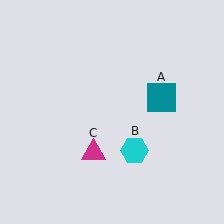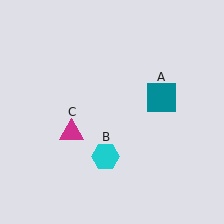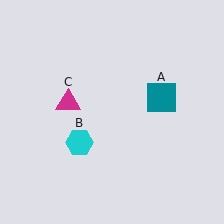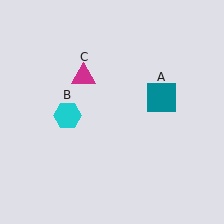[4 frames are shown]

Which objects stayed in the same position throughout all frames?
Teal square (object A) remained stationary.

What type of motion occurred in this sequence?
The cyan hexagon (object B), magenta triangle (object C) rotated clockwise around the center of the scene.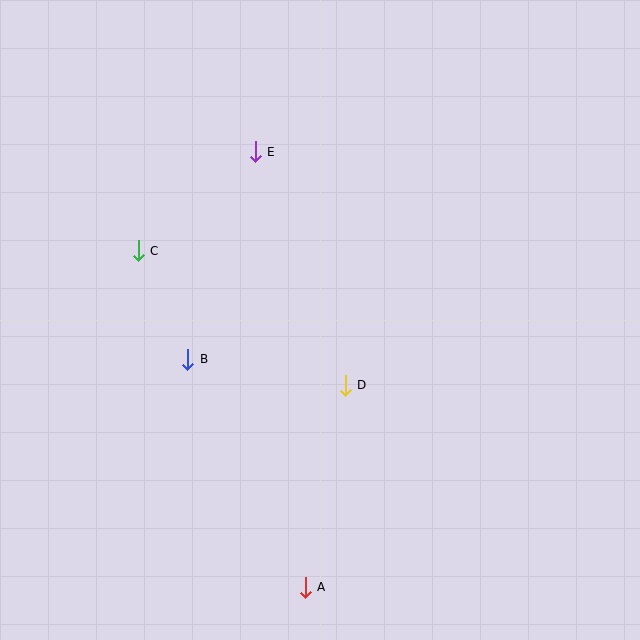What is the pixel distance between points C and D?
The distance between C and D is 247 pixels.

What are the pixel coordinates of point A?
Point A is at (305, 587).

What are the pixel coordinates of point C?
Point C is at (138, 251).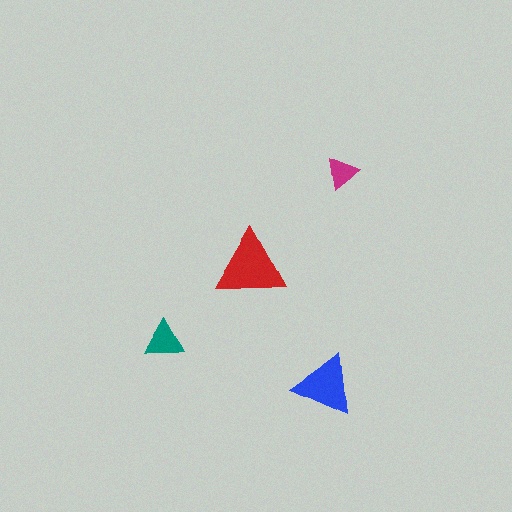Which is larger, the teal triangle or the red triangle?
The red one.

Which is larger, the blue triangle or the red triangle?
The red one.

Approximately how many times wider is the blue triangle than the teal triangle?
About 1.5 times wider.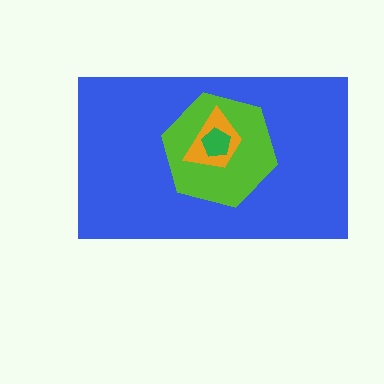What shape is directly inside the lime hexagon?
The orange trapezoid.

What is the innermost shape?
The green pentagon.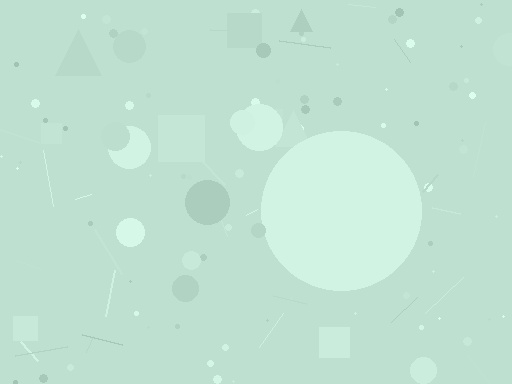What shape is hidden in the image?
A circle is hidden in the image.